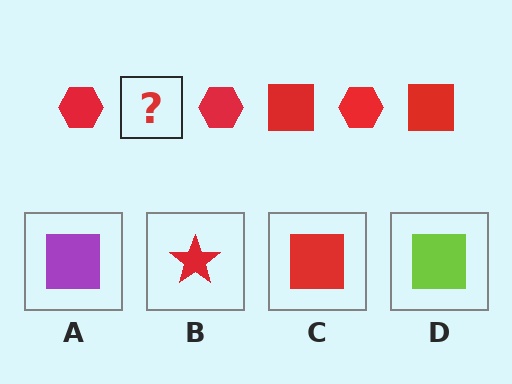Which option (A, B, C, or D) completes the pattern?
C.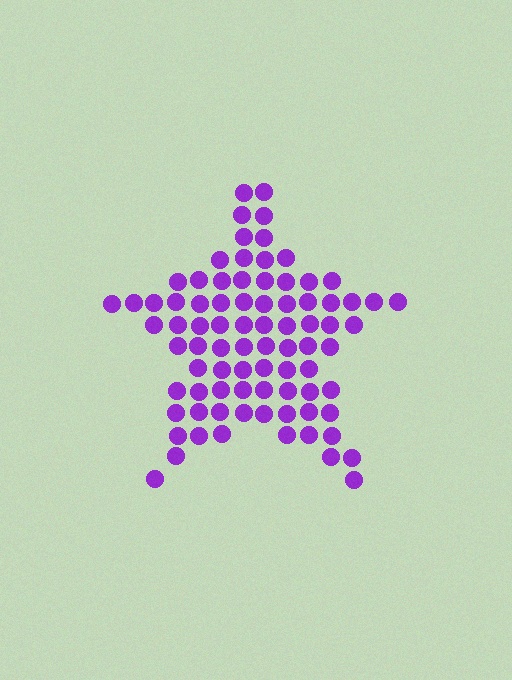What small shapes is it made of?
It is made of small circles.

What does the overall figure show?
The overall figure shows a star.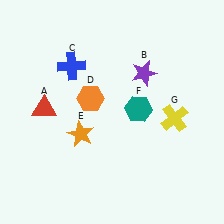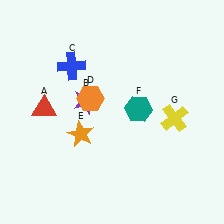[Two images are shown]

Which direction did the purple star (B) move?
The purple star (B) moved left.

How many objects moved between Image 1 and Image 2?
1 object moved between the two images.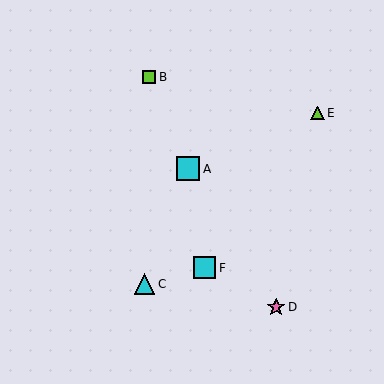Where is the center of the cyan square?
The center of the cyan square is at (188, 169).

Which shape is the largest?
The cyan square (labeled A) is the largest.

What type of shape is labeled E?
Shape E is a lime triangle.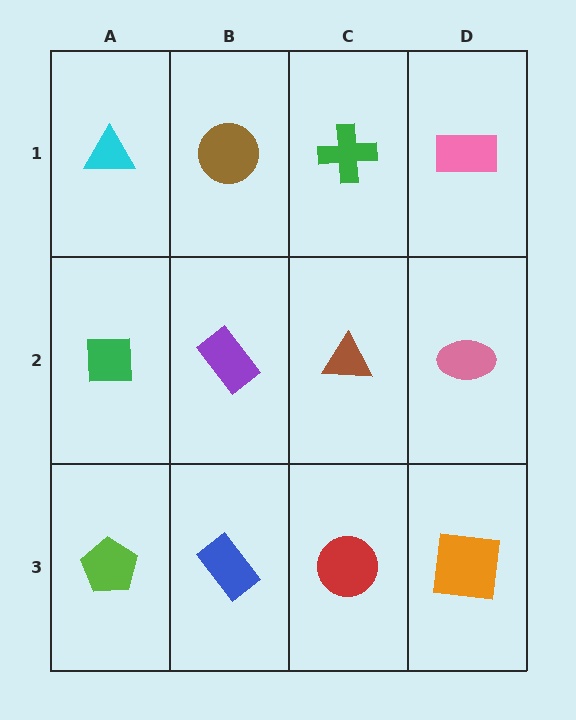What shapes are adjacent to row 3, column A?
A green square (row 2, column A), a blue rectangle (row 3, column B).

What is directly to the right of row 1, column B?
A green cross.